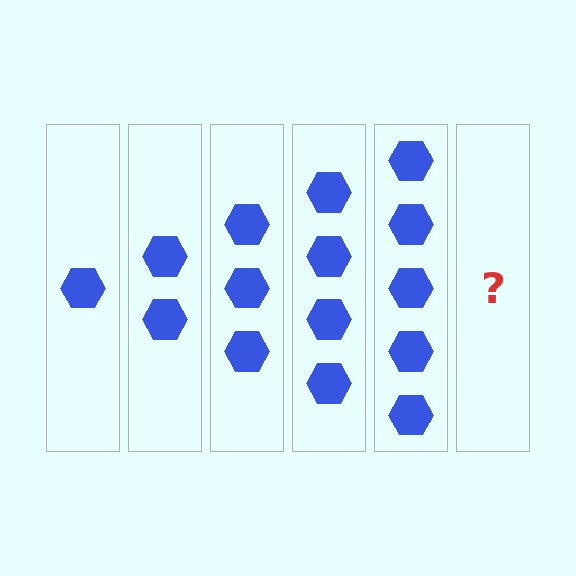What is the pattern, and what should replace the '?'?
The pattern is that each step adds one more hexagon. The '?' should be 6 hexagons.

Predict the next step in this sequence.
The next step is 6 hexagons.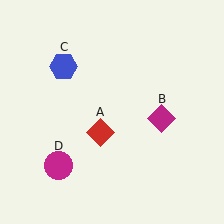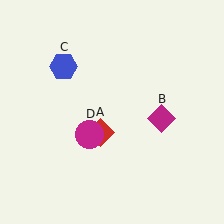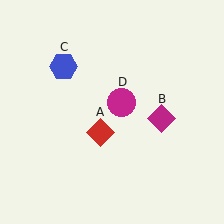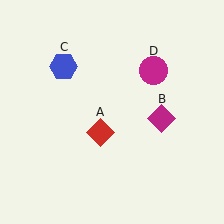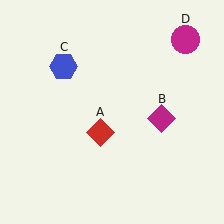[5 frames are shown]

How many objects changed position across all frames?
1 object changed position: magenta circle (object D).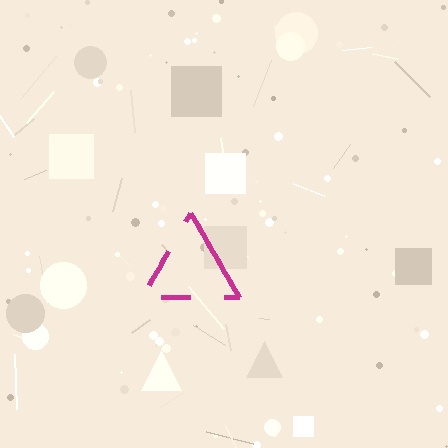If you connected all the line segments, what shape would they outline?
They would outline a triangle.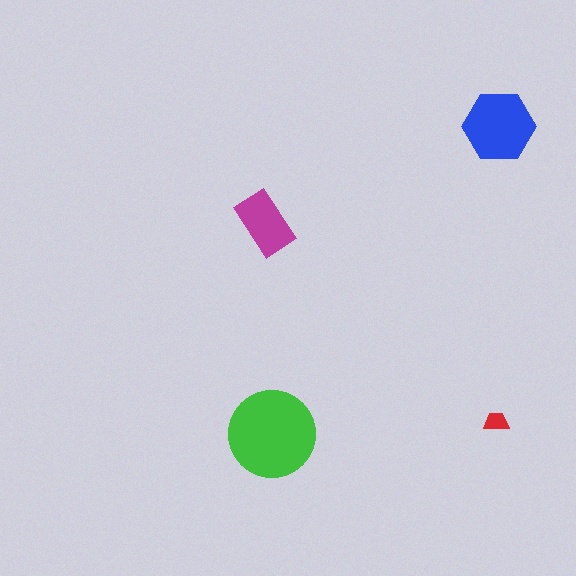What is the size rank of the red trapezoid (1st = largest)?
4th.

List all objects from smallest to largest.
The red trapezoid, the magenta rectangle, the blue hexagon, the green circle.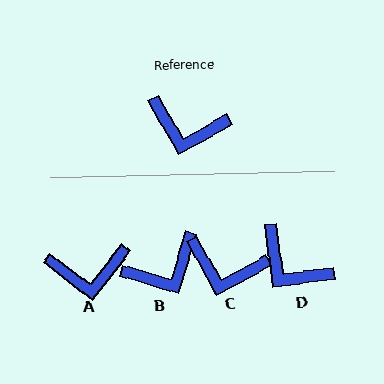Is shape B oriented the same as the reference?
No, it is off by about 44 degrees.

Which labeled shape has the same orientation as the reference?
C.